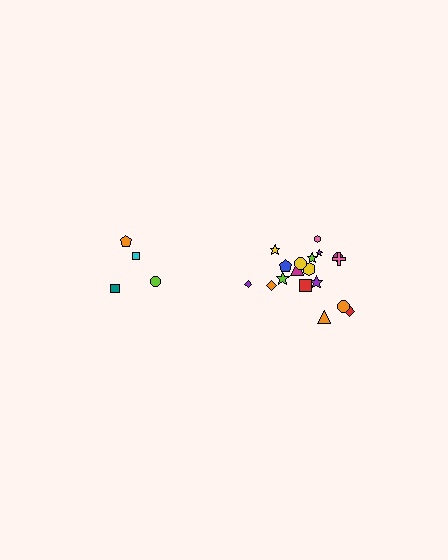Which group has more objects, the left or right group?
The right group.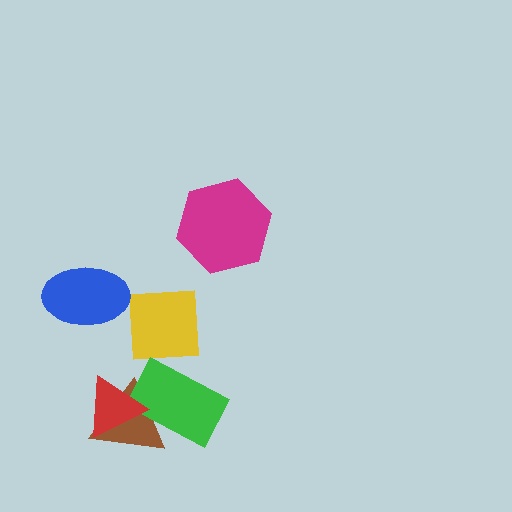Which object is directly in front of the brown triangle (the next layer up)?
The green rectangle is directly in front of the brown triangle.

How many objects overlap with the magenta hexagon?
0 objects overlap with the magenta hexagon.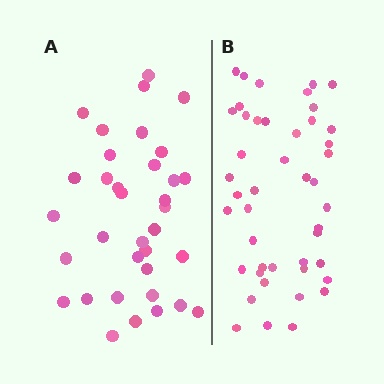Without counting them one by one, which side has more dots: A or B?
Region B (the right region) has more dots.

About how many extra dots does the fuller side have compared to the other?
Region B has roughly 10 or so more dots than region A.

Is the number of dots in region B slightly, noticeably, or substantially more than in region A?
Region B has noticeably more, but not dramatically so. The ratio is roughly 1.3 to 1.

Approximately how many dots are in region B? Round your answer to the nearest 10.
About 40 dots. (The exact count is 45, which rounds to 40.)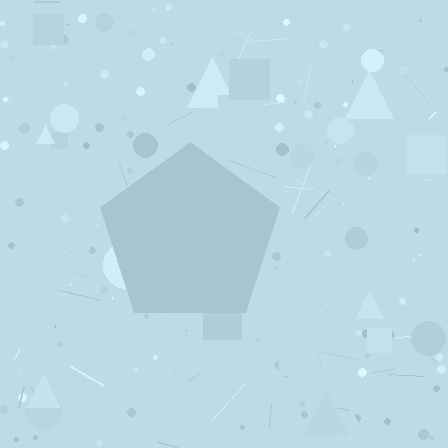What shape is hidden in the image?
A pentagon is hidden in the image.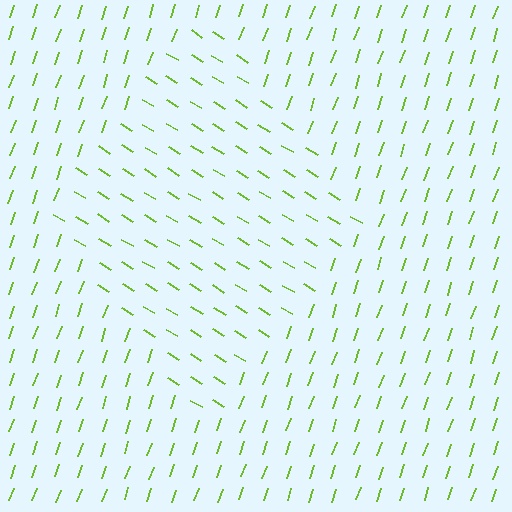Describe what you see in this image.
The image is filled with small lime line segments. A diamond region in the image has lines oriented differently from the surrounding lines, creating a visible texture boundary.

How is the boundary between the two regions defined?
The boundary is defined purely by a change in line orientation (approximately 78 degrees difference). All lines are the same color and thickness.